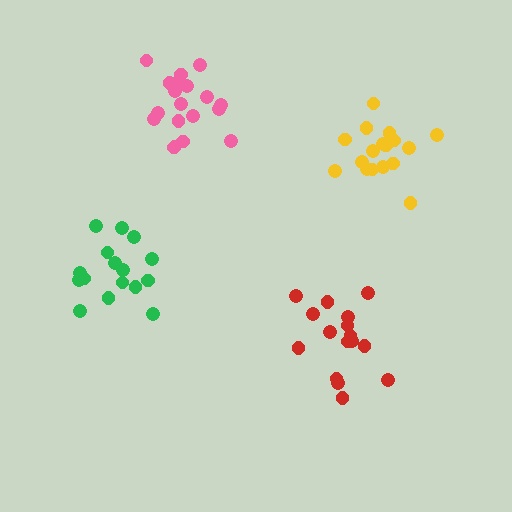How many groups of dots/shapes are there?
There are 4 groups.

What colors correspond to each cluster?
The clusters are colored: yellow, green, red, pink.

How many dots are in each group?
Group 1: 17 dots, Group 2: 16 dots, Group 3: 17 dots, Group 4: 19 dots (69 total).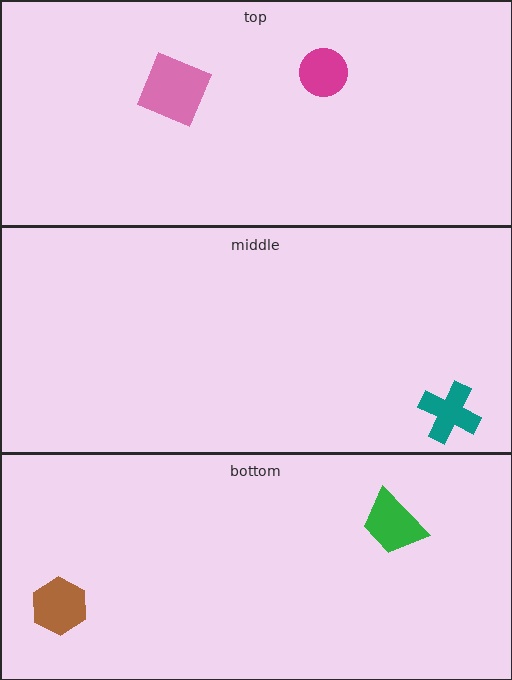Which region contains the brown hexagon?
The bottom region.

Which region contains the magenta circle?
The top region.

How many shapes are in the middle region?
1.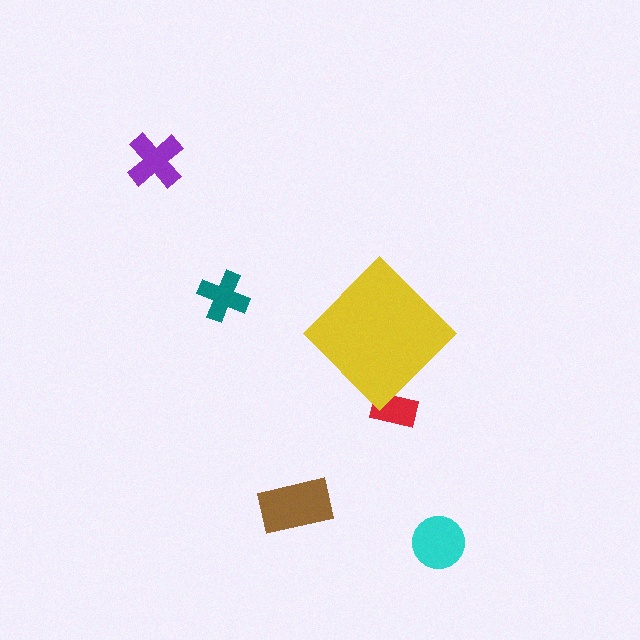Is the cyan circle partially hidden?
No, the cyan circle is fully visible.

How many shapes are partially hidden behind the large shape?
1 shape is partially hidden.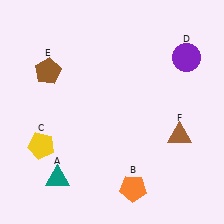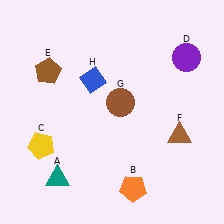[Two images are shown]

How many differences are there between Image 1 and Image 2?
There are 2 differences between the two images.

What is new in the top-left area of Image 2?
A blue diamond (H) was added in the top-left area of Image 2.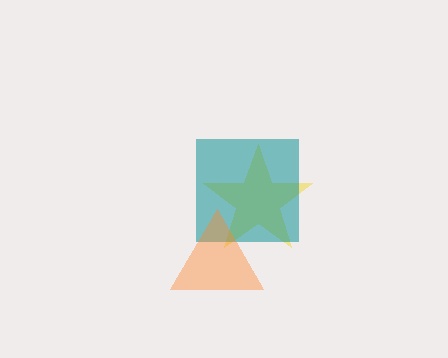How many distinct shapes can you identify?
There are 3 distinct shapes: a yellow star, a teal square, an orange triangle.